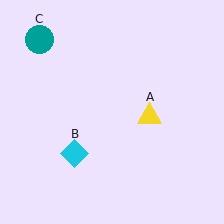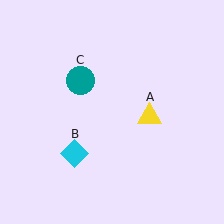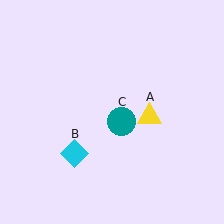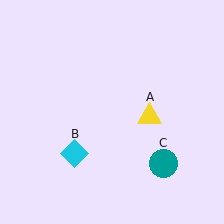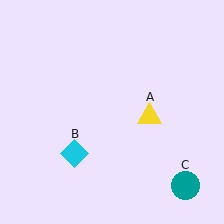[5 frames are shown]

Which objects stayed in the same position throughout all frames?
Yellow triangle (object A) and cyan diamond (object B) remained stationary.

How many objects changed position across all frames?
1 object changed position: teal circle (object C).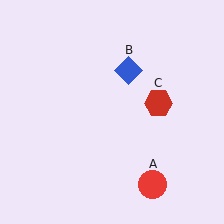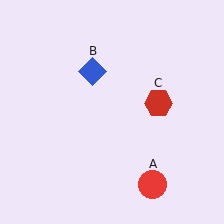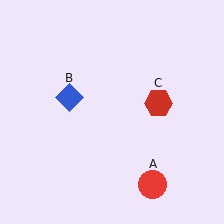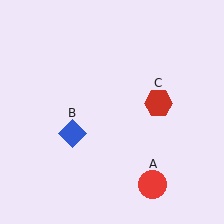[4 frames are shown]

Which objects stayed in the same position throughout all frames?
Red circle (object A) and red hexagon (object C) remained stationary.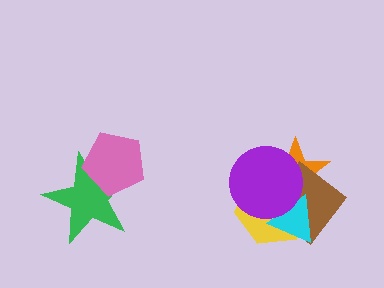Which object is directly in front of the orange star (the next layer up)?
The brown diamond is directly in front of the orange star.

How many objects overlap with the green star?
1 object overlaps with the green star.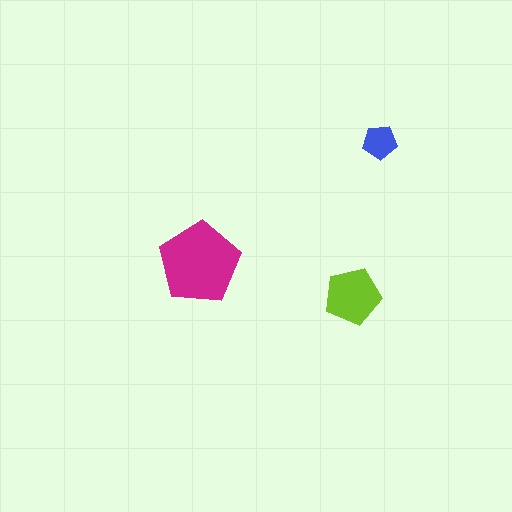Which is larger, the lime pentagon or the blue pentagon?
The lime one.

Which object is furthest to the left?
The magenta pentagon is leftmost.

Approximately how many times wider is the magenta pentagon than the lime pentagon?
About 1.5 times wider.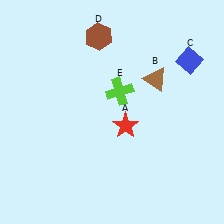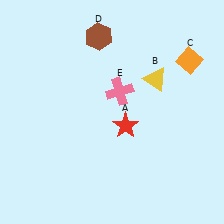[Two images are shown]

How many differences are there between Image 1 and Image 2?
There are 3 differences between the two images.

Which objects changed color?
B changed from brown to yellow. C changed from blue to orange. E changed from lime to pink.